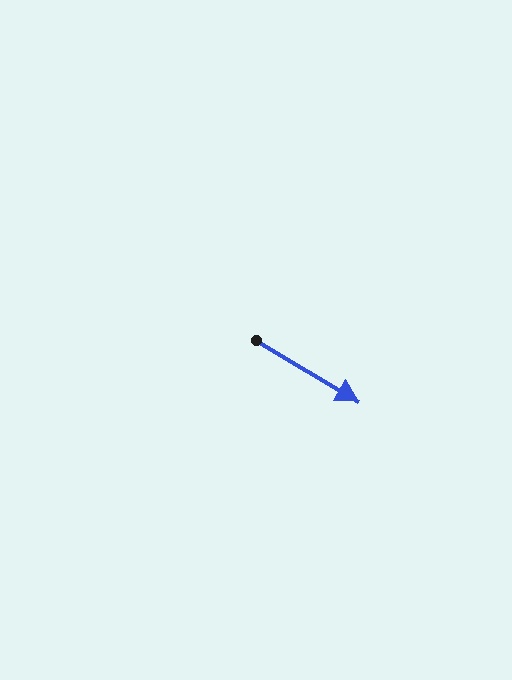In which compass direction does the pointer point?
Southeast.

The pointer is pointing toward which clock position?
Roughly 4 o'clock.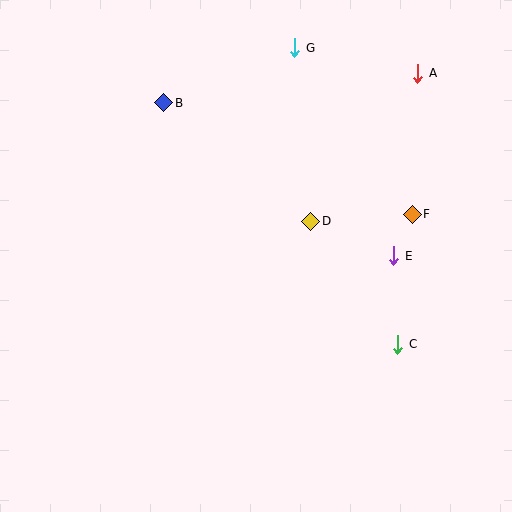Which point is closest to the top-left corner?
Point B is closest to the top-left corner.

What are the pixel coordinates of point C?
Point C is at (398, 344).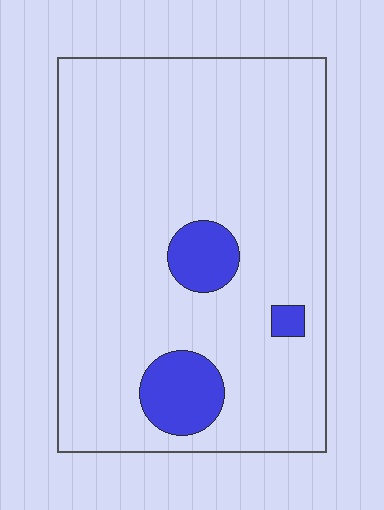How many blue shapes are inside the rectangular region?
3.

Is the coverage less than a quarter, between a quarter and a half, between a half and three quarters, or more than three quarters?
Less than a quarter.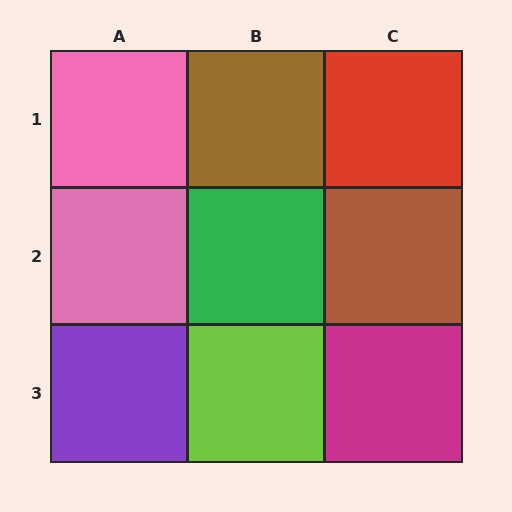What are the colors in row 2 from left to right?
Pink, green, brown.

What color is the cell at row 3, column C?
Magenta.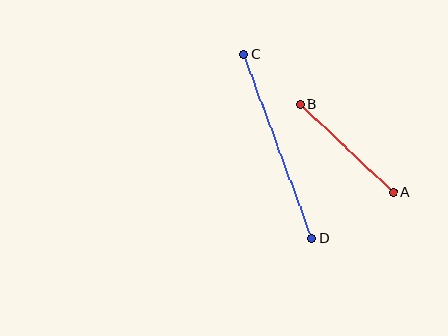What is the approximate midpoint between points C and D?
The midpoint is at approximately (277, 147) pixels.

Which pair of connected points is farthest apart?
Points C and D are farthest apart.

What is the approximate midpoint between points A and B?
The midpoint is at approximately (346, 148) pixels.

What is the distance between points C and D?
The distance is approximately 196 pixels.